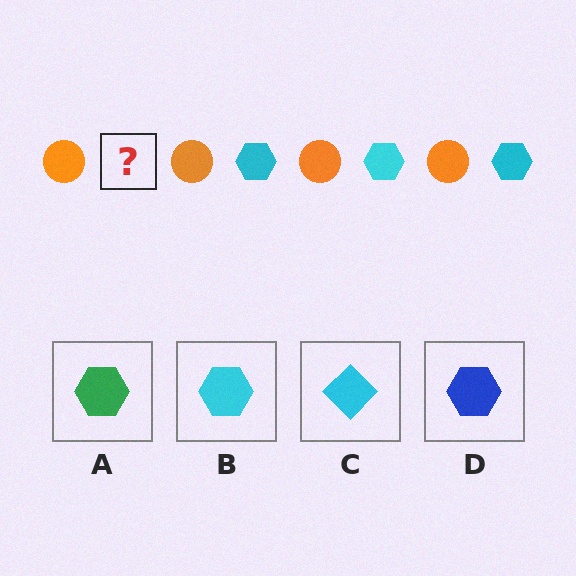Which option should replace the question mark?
Option B.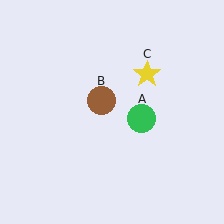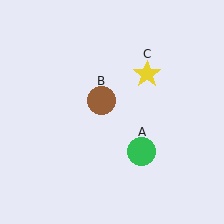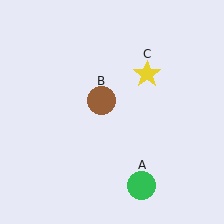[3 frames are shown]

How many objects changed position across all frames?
1 object changed position: green circle (object A).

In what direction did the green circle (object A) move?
The green circle (object A) moved down.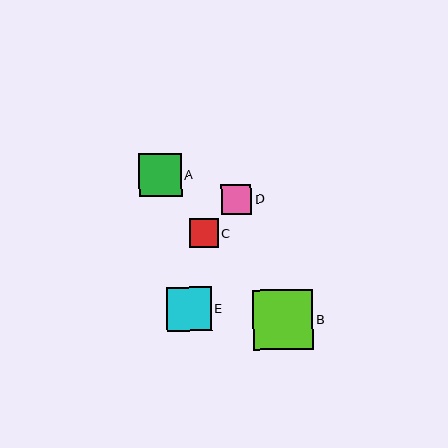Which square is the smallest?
Square C is the smallest with a size of approximately 28 pixels.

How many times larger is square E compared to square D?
Square E is approximately 1.4 times the size of square D.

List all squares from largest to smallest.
From largest to smallest: B, E, A, D, C.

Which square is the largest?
Square B is the largest with a size of approximately 60 pixels.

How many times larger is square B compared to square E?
Square B is approximately 1.4 times the size of square E.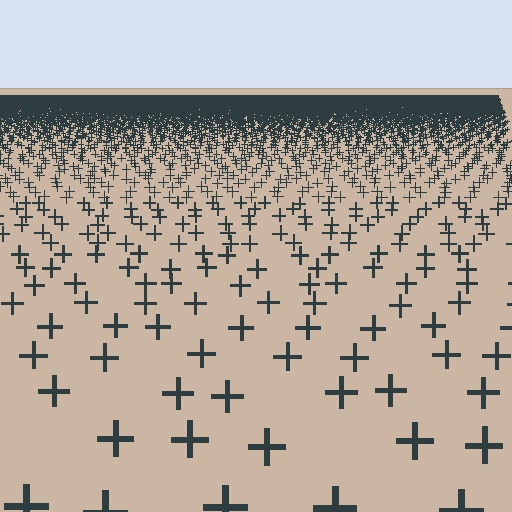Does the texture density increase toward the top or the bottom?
Density increases toward the top.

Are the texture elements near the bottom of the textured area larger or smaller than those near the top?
Larger. Near the bottom, elements are closer to the viewer and appear at a bigger on-screen size.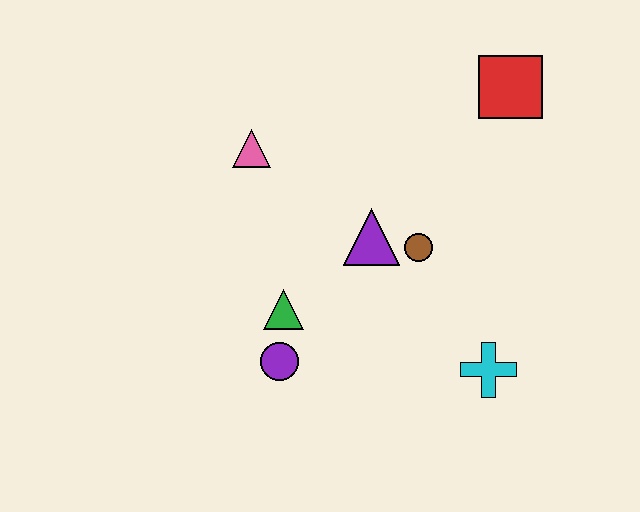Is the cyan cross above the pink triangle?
No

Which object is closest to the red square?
The brown circle is closest to the red square.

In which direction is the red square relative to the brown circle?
The red square is above the brown circle.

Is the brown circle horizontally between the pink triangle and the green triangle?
No